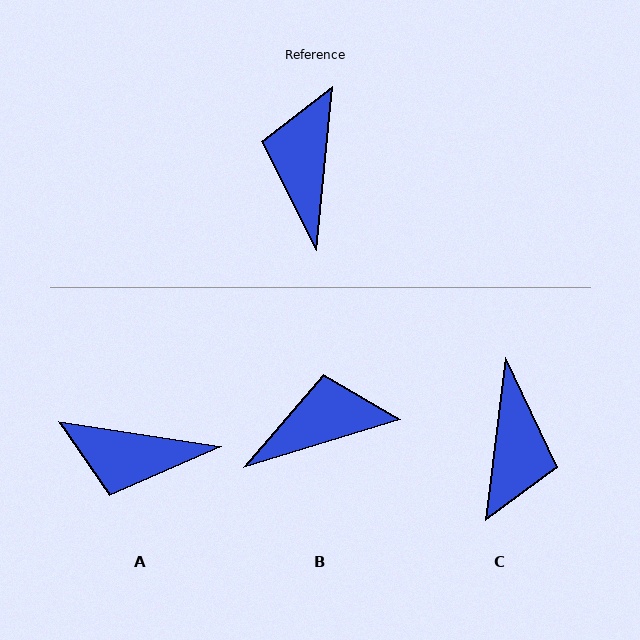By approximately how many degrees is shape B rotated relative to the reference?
Approximately 67 degrees clockwise.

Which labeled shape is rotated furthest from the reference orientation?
C, about 179 degrees away.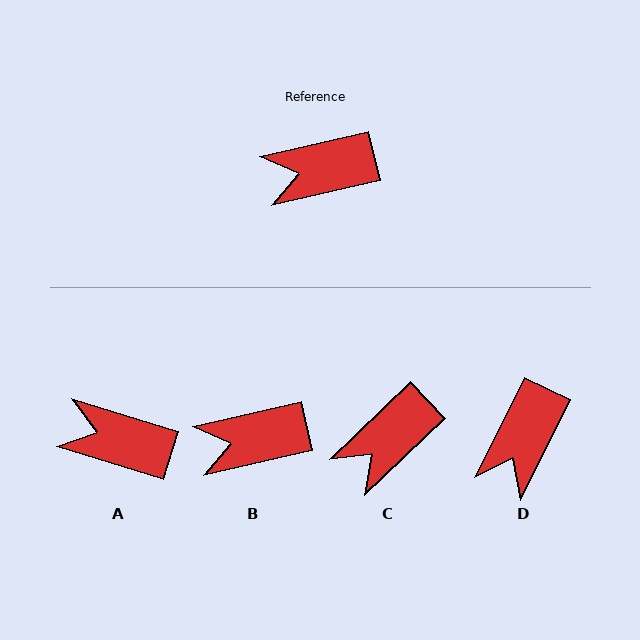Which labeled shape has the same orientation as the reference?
B.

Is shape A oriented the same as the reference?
No, it is off by about 30 degrees.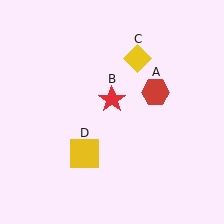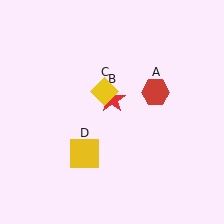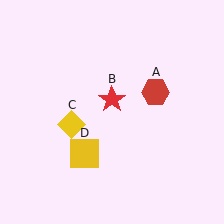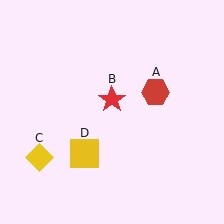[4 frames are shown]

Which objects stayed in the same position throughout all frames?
Red hexagon (object A) and red star (object B) and yellow square (object D) remained stationary.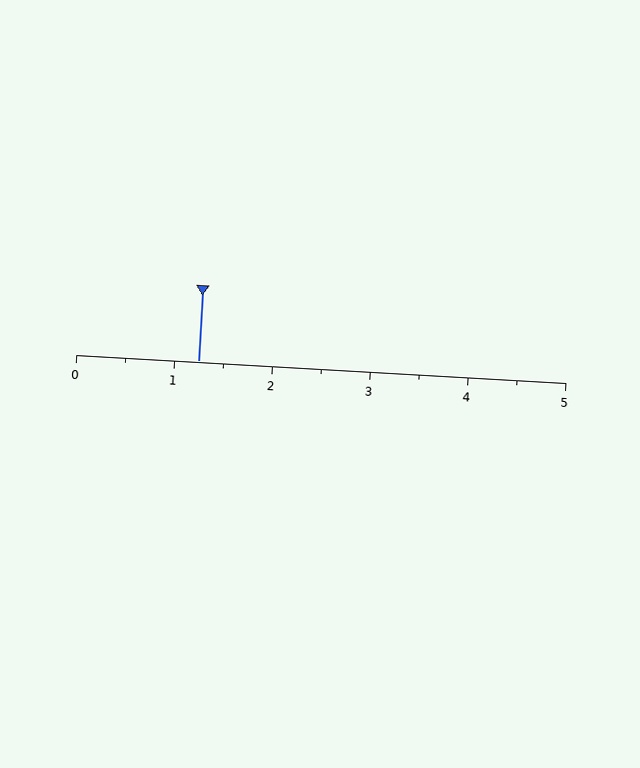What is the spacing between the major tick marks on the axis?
The major ticks are spaced 1 apart.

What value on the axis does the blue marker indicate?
The marker indicates approximately 1.2.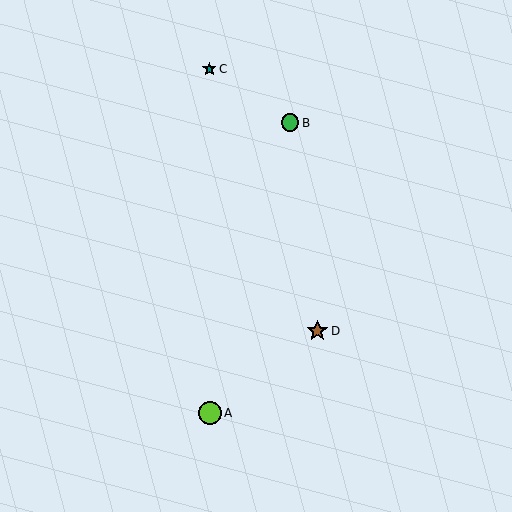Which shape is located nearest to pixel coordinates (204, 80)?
The teal star (labeled C) at (209, 69) is nearest to that location.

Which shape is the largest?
The lime circle (labeled A) is the largest.